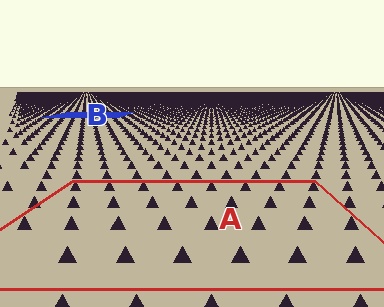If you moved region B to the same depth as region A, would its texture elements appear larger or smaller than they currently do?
They would appear larger. At a closer depth, the same texture elements are projected at a bigger on-screen size.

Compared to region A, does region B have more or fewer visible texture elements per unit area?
Region B has more texture elements per unit area — they are packed more densely because it is farther away.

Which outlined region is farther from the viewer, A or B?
Region B is farther from the viewer — the texture elements inside it appear smaller and more densely packed.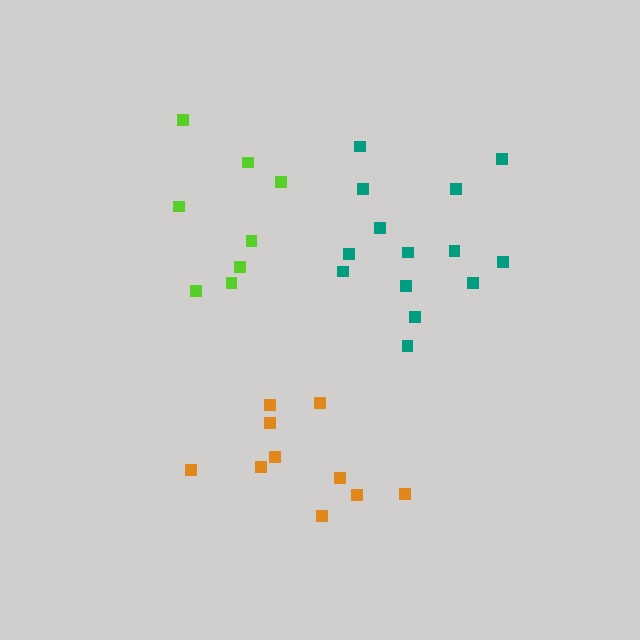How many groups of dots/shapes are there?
There are 3 groups.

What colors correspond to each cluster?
The clusters are colored: orange, teal, lime.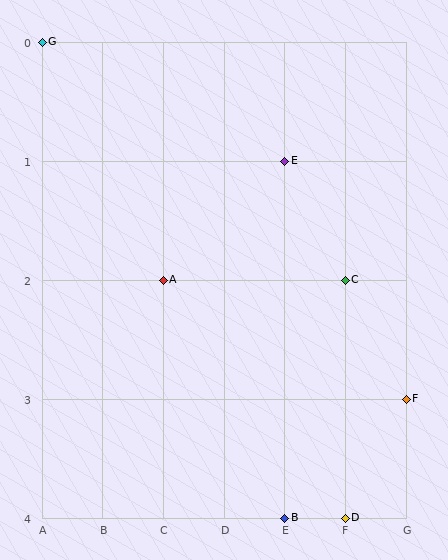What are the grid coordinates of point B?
Point B is at grid coordinates (E, 4).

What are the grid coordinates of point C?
Point C is at grid coordinates (F, 2).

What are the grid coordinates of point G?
Point G is at grid coordinates (A, 0).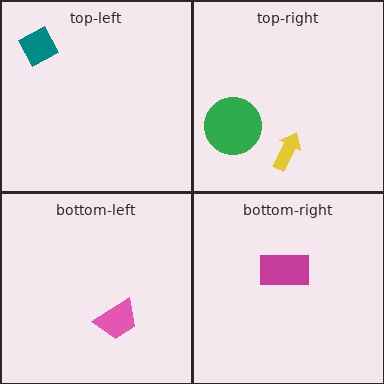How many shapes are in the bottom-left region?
1.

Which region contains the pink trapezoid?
The bottom-left region.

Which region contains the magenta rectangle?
The bottom-right region.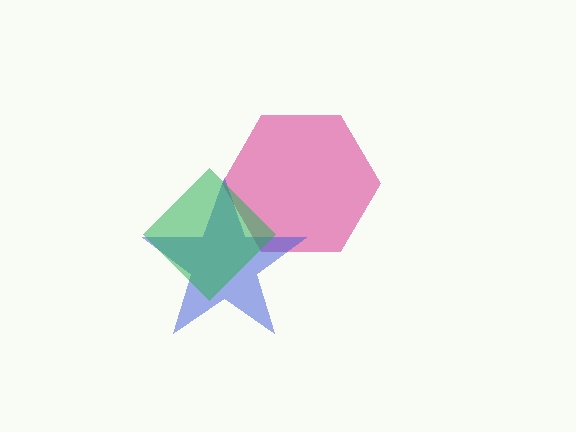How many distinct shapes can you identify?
There are 3 distinct shapes: a magenta hexagon, a blue star, a green diamond.